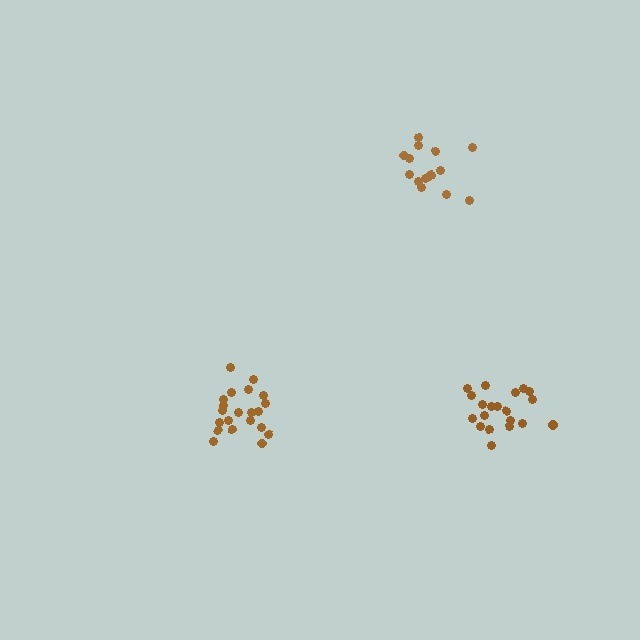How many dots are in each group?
Group 1: 20 dots, Group 2: 21 dots, Group 3: 15 dots (56 total).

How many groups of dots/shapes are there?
There are 3 groups.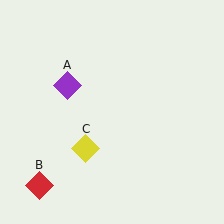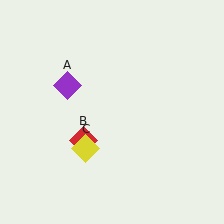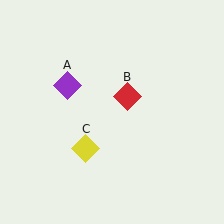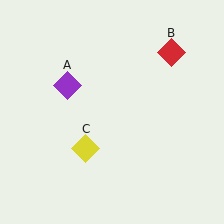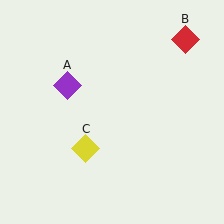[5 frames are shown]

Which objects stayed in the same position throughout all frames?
Purple diamond (object A) and yellow diamond (object C) remained stationary.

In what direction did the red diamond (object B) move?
The red diamond (object B) moved up and to the right.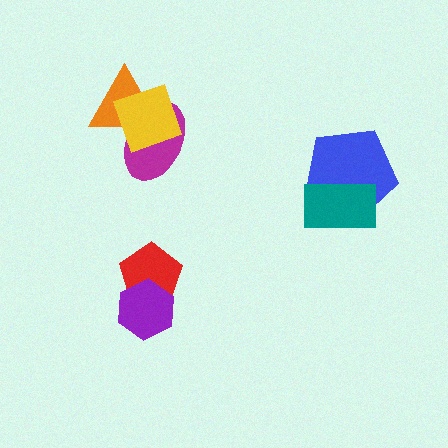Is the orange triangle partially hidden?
Yes, it is partially covered by another shape.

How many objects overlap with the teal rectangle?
1 object overlaps with the teal rectangle.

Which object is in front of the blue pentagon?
The teal rectangle is in front of the blue pentagon.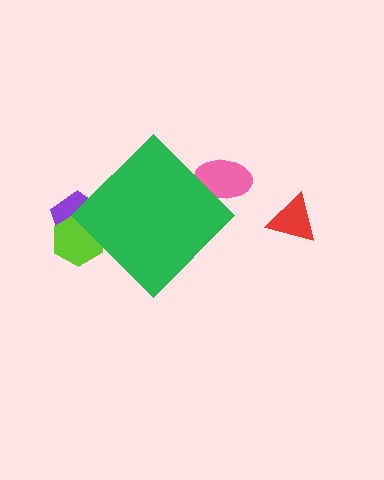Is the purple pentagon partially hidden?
Yes, the purple pentagon is partially hidden behind the green diamond.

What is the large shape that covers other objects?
A green diamond.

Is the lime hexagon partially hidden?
Yes, the lime hexagon is partially hidden behind the green diamond.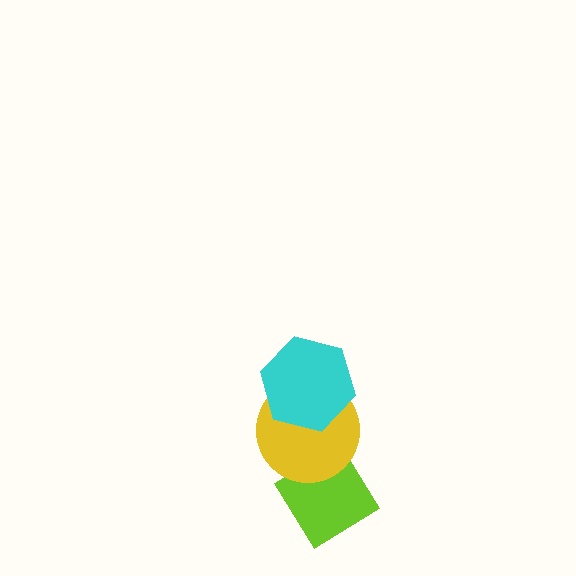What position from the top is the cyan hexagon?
The cyan hexagon is 1st from the top.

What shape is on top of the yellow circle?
The cyan hexagon is on top of the yellow circle.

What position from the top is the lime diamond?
The lime diamond is 3rd from the top.